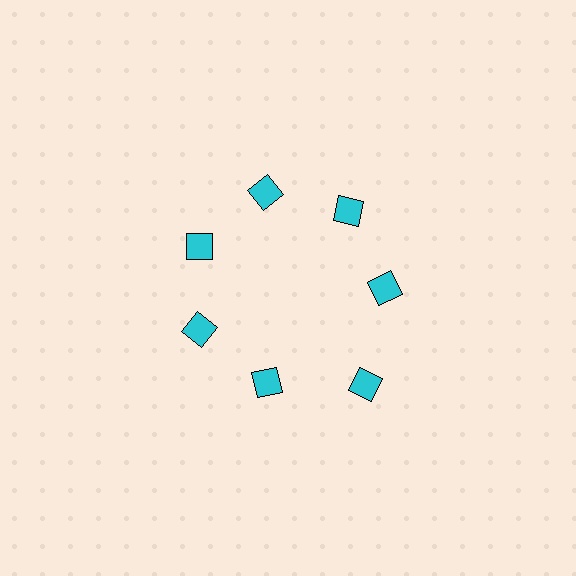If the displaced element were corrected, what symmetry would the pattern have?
It would have 7-fold rotational symmetry — the pattern would map onto itself every 51 degrees.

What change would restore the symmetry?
The symmetry would be restored by moving it inward, back onto the ring so that all 7 diamonds sit at equal angles and equal distance from the center.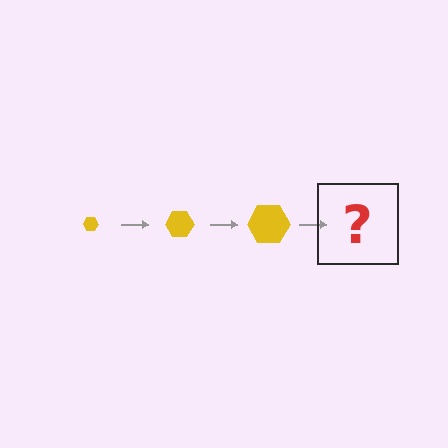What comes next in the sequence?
The next element should be a yellow hexagon, larger than the previous one.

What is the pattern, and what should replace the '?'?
The pattern is that the hexagon gets progressively larger each step. The '?' should be a yellow hexagon, larger than the previous one.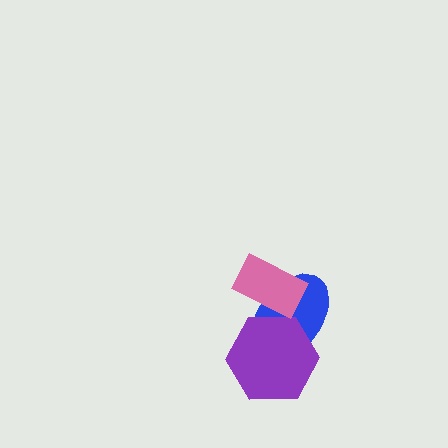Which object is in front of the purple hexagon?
The pink rectangle is in front of the purple hexagon.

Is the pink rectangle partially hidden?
No, no other shape covers it.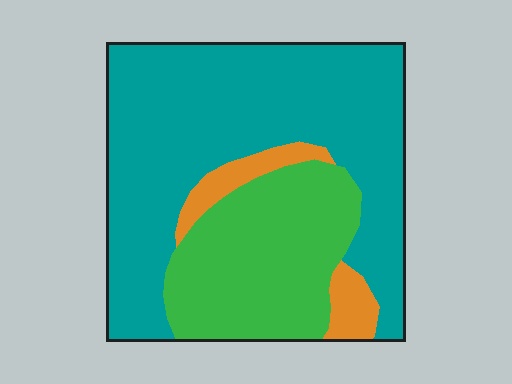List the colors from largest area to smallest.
From largest to smallest: teal, green, orange.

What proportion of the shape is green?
Green covers around 30% of the shape.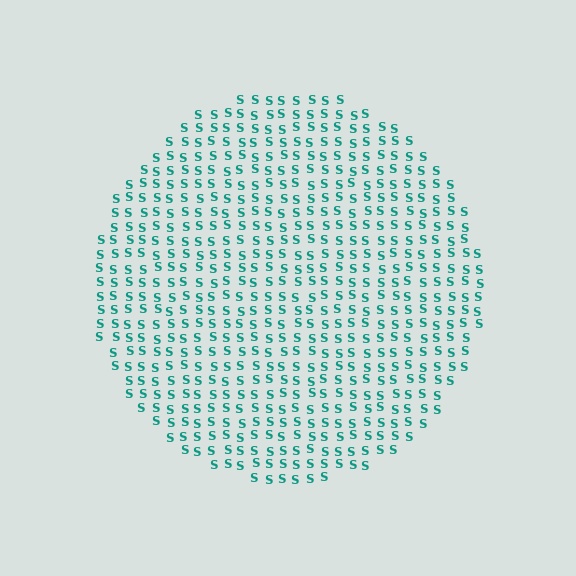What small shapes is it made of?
It is made of small letter S's.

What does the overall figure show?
The overall figure shows a circle.